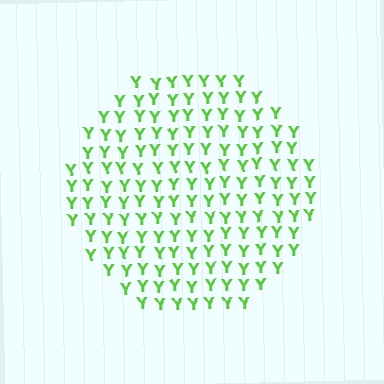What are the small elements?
The small elements are letter Y's.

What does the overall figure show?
The overall figure shows a circle.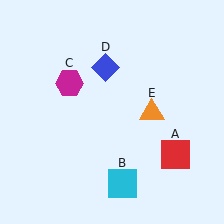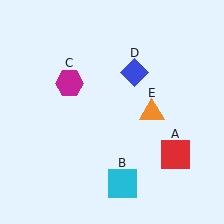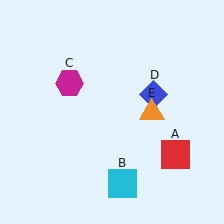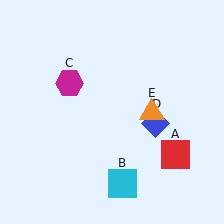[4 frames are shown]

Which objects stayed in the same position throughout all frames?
Red square (object A) and cyan square (object B) and magenta hexagon (object C) and orange triangle (object E) remained stationary.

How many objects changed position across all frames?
1 object changed position: blue diamond (object D).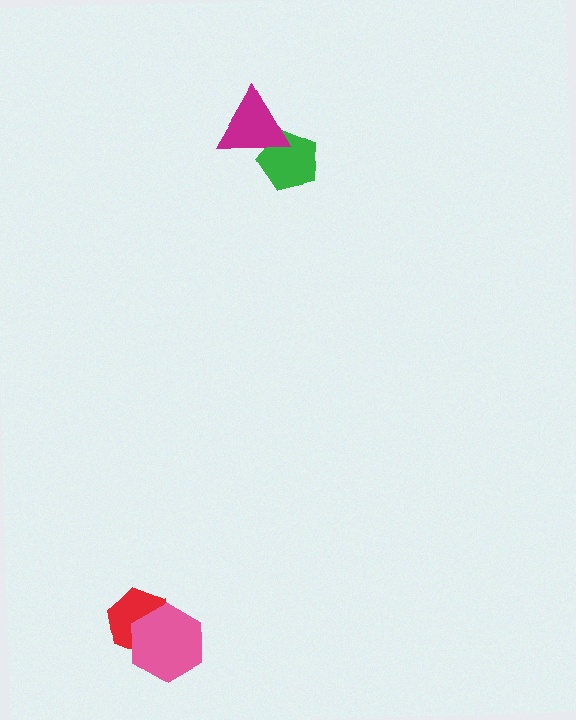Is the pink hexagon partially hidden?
No, no other shape covers it.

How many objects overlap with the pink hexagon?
1 object overlaps with the pink hexagon.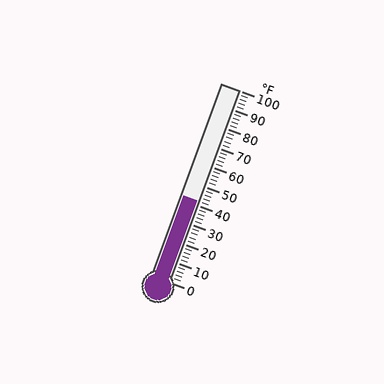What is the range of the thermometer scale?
The thermometer scale ranges from 0°F to 100°F.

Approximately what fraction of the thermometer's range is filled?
The thermometer is filled to approximately 40% of its range.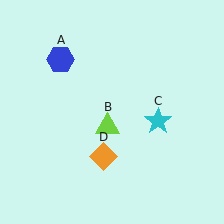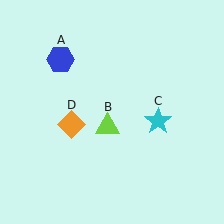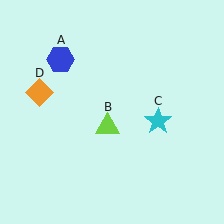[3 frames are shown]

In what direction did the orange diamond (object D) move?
The orange diamond (object D) moved up and to the left.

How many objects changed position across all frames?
1 object changed position: orange diamond (object D).